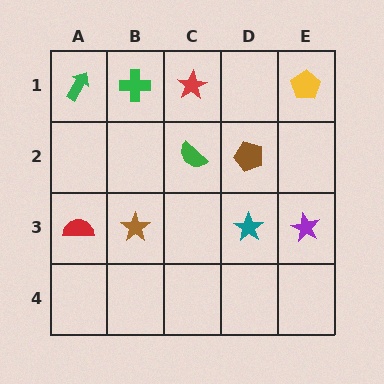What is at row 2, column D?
A brown pentagon.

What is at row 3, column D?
A teal star.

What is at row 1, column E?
A yellow pentagon.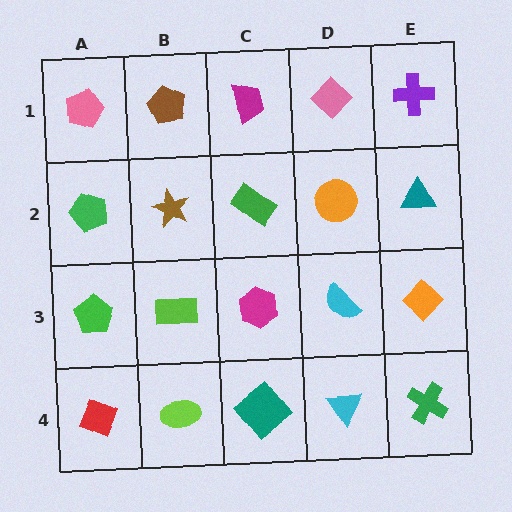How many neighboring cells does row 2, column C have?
4.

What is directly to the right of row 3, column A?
A lime rectangle.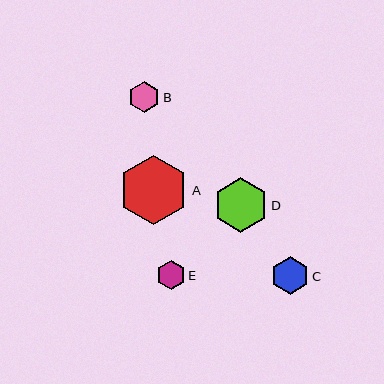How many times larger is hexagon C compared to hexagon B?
Hexagon C is approximately 1.2 times the size of hexagon B.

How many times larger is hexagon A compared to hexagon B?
Hexagon A is approximately 2.2 times the size of hexagon B.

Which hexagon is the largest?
Hexagon A is the largest with a size of approximately 69 pixels.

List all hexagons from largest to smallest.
From largest to smallest: A, D, C, B, E.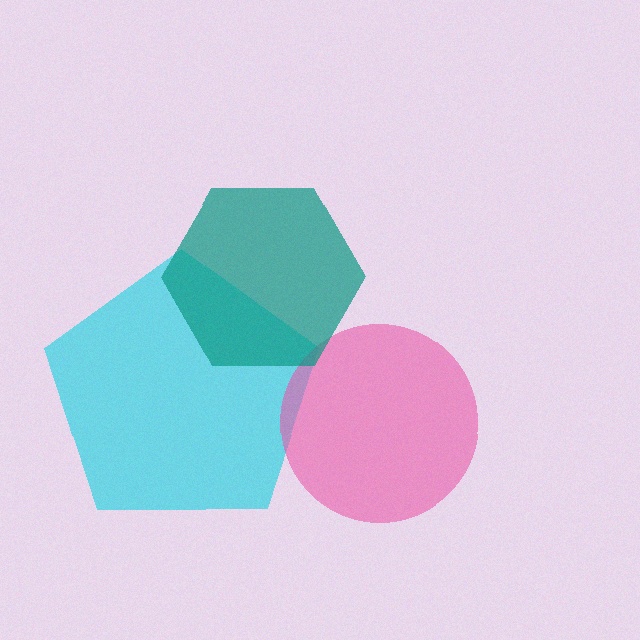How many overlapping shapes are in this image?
There are 3 overlapping shapes in the image.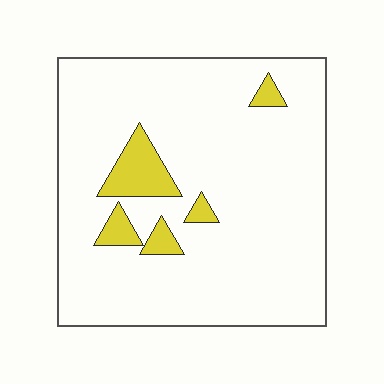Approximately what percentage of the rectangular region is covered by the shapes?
Approximately 10%.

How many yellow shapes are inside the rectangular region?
5.